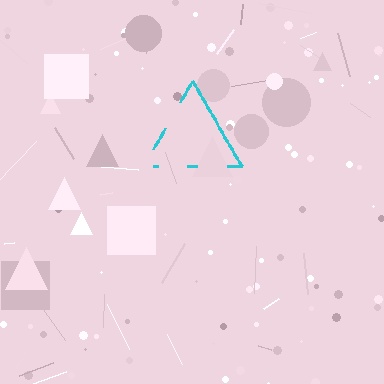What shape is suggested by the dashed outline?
The dashed outline suggests a triangle.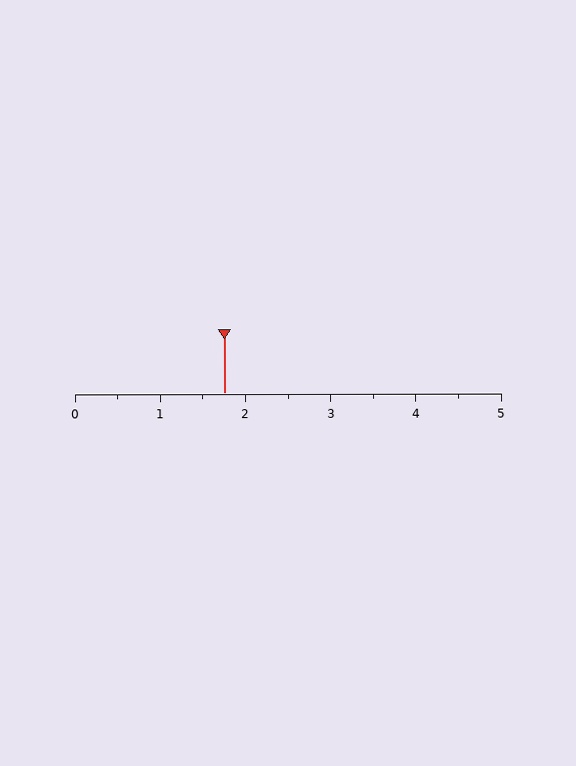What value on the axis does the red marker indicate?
The marker indicates approximately 1.8.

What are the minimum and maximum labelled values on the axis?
The axis runs from 0 to 5.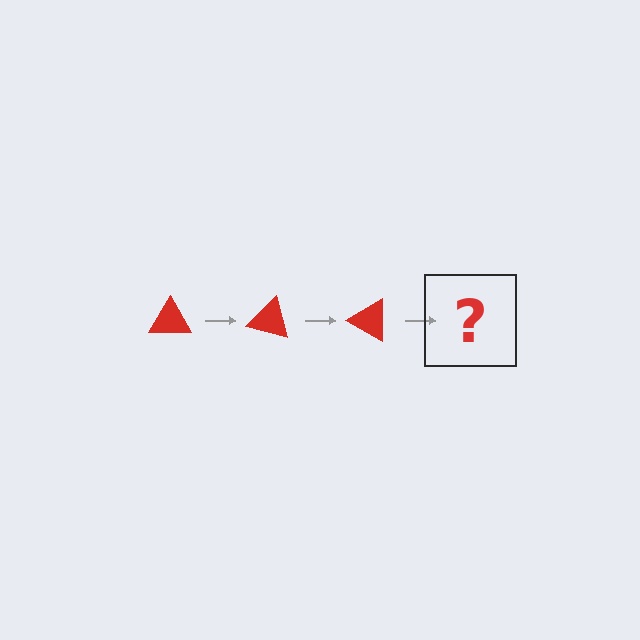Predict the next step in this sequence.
The next step is a red triangle rotated 45 degrees.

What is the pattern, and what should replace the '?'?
The pattern is that the triangle rotates 15 degrees each step. The '?' should be a red triangle rotated 45 degrees.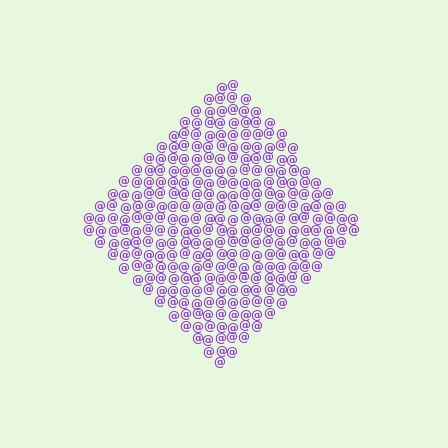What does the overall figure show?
The overall figure shows a diamond.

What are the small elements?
The small elements are at signs.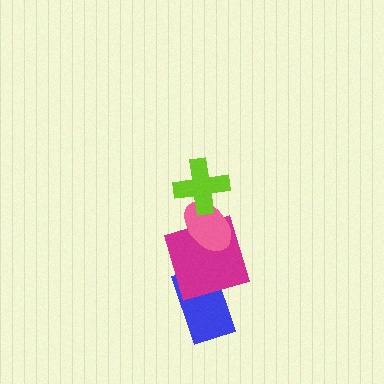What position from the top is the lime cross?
The lime cross is 1st from the top.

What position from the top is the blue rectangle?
The blue rectangle is 4th from the top.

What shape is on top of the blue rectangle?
The magenta square is on top of the blue rectangle.